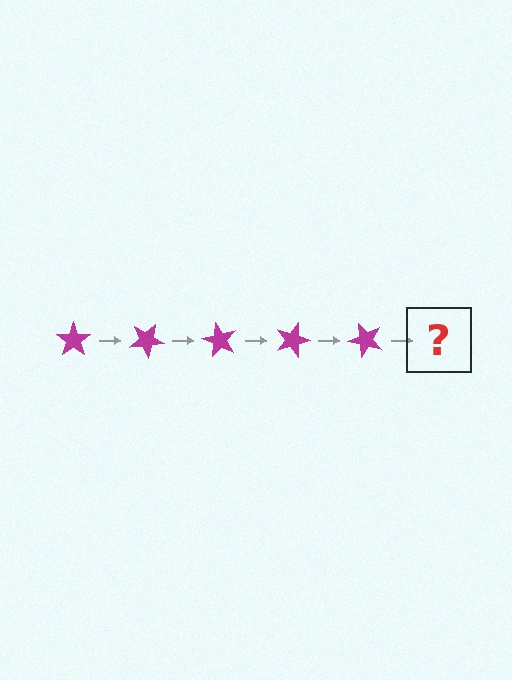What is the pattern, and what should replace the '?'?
The pattern is that the star rotates 30 degrees each step. The '?' should be a magenta star rotated 150 degrees.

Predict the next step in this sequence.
The next step is a magenta star rotated 150 degrees.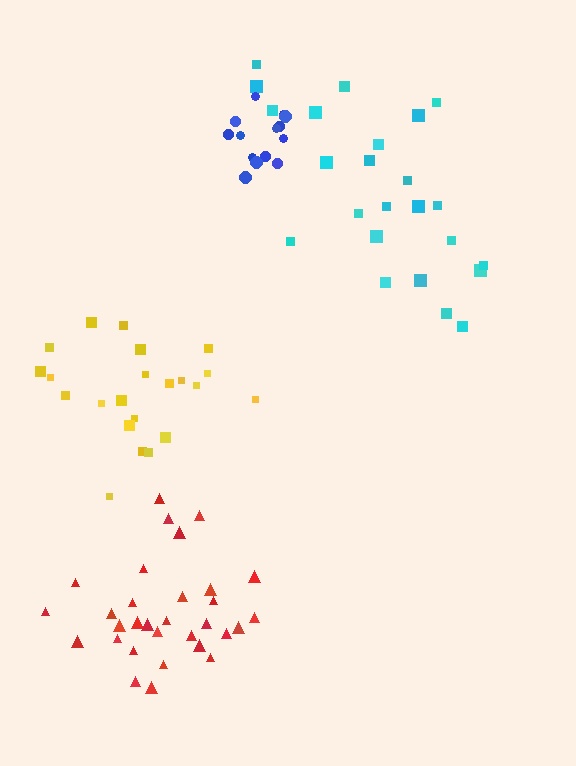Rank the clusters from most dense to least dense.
blue, red, yellow, cyan.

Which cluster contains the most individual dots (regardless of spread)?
Red (31).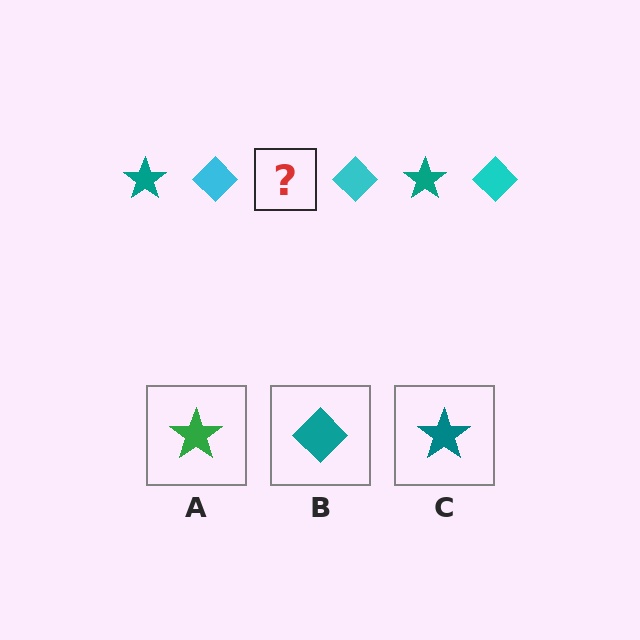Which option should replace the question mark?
Option C.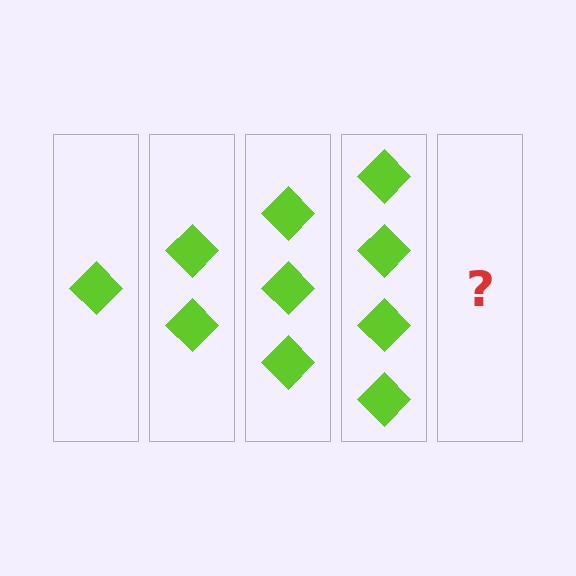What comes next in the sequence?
The next element should be 5 diamonds.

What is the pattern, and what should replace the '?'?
The pattern is that each step adds one more diamond. The '?' should be 5 diamonds.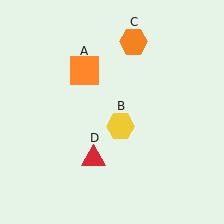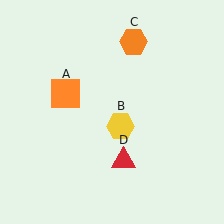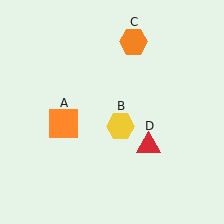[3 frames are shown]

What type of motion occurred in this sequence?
The orange square (object A), red triangle (object D) rotated counterclockwise around the center of the scene.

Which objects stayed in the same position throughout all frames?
Yellow hexagon (object B) and orange hexagon (object C) remained stationary.